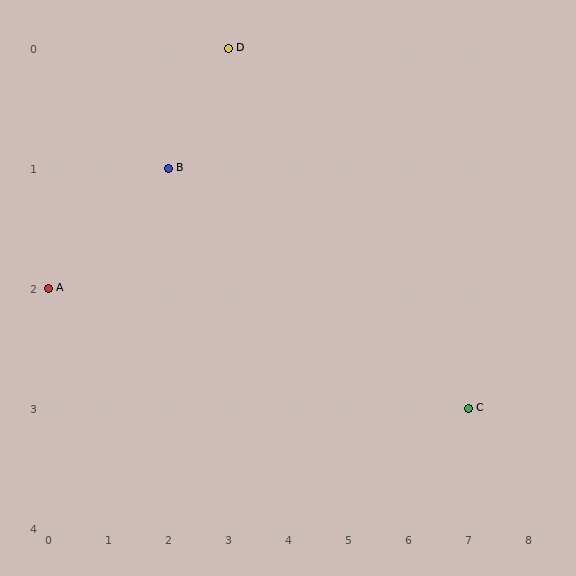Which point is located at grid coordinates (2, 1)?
Point B is at (2, 1).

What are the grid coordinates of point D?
Point D is at grid coordinates (3, 0).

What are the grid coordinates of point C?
Point C is at grid coordinates (7, 3).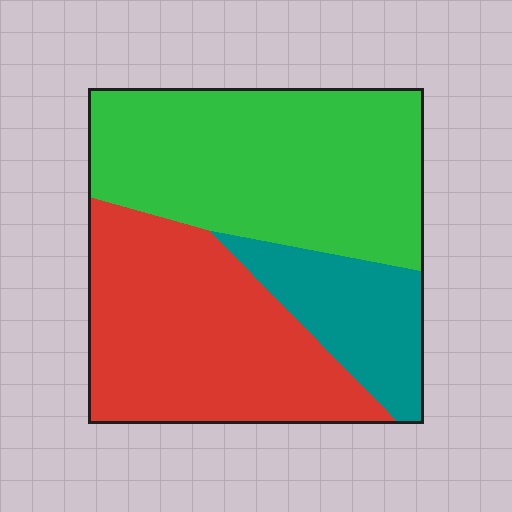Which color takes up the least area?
Teal, at roughly 15%.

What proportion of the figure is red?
Red takes up about two fifths (2/5) of the figure.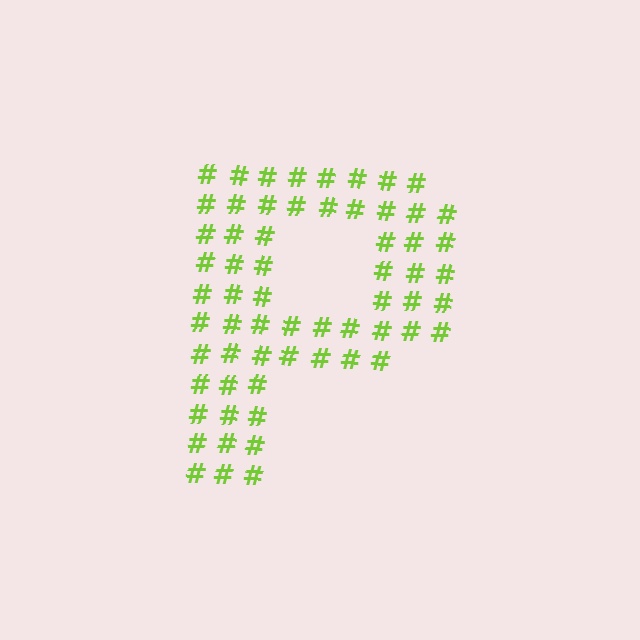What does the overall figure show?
The overall figure shows the letter P.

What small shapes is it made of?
It is made of small hash symbols.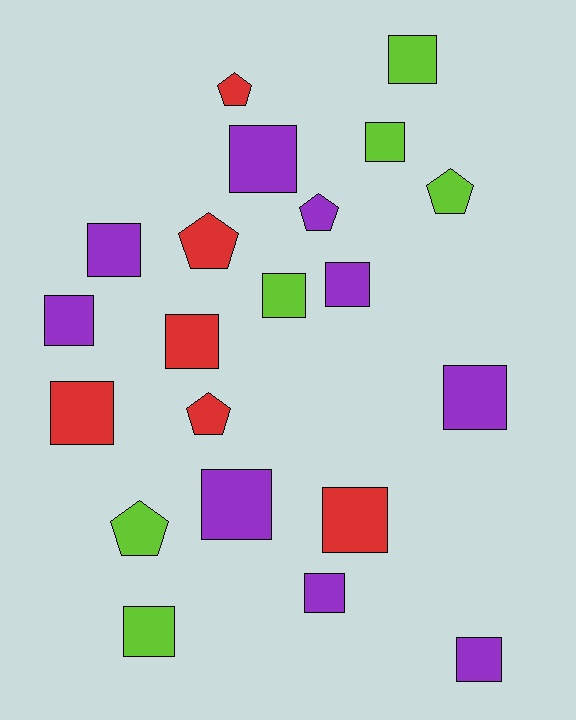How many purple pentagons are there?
There is 1 purple pentagon.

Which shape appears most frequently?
Square, with 15 objects.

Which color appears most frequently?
Purple, with 9 objects.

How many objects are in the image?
There are 21 objects.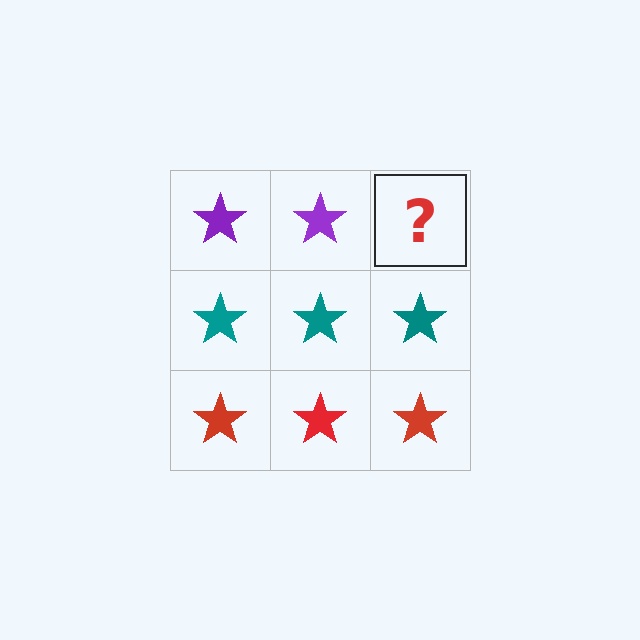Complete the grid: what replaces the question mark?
The question mark should be replaced with a purple star.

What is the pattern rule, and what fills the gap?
The rule is that each row has a consistent color. The gap should be filled with a purple star.